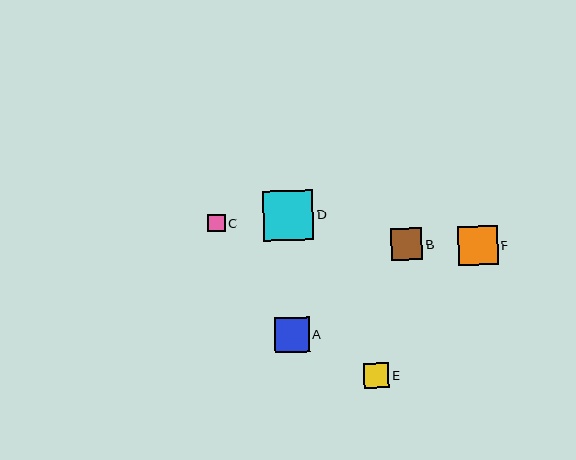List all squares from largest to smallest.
From largest to smallest: D, F, A, B, E, C.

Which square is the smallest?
Square C is the smallest with a size of approximately 17 pixels.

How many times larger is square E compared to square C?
Square E is approximately 1.4 times the size of square C.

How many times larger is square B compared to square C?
Square B is approximately 1.8 times the size of square C.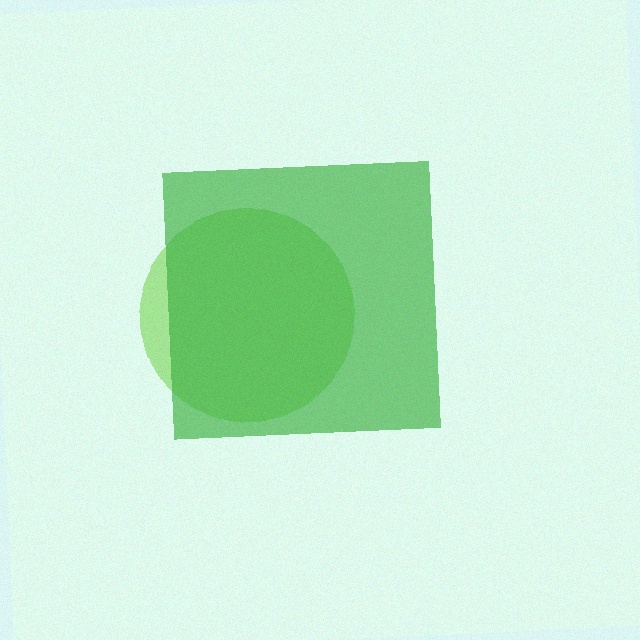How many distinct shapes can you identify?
There are 2 distinct shapes: a lime circle, a green square.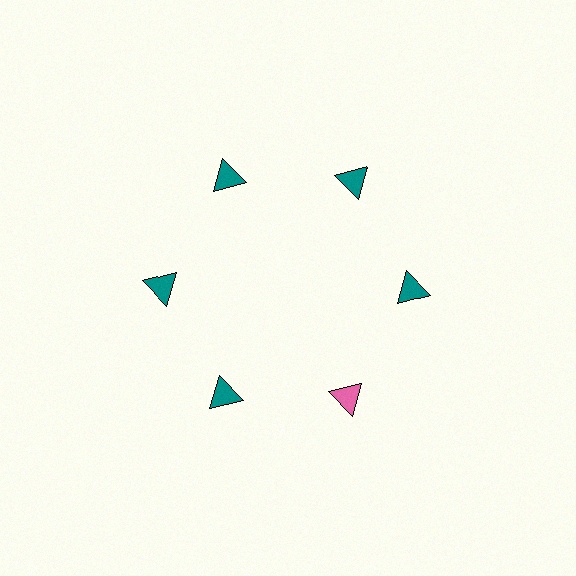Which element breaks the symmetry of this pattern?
The pink triangle at roughly the 5 o'clock position breaks the symmetry. All other shapes are teal triangles.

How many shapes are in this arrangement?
There are 6 shapes arranged in a ring pattern.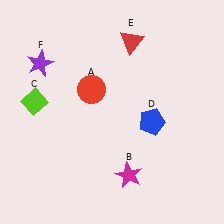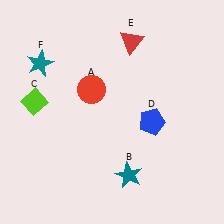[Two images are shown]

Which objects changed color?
B changed from magenta to teal. F changed from purple to teal.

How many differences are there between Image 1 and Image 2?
There are 2 differences between the two images.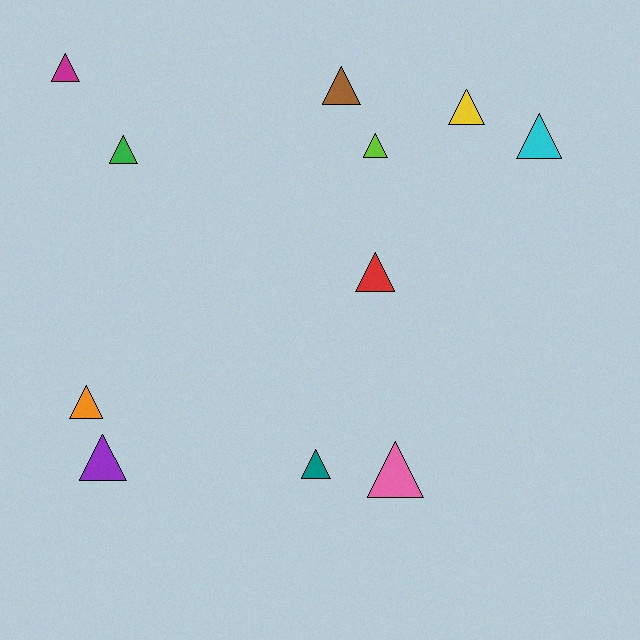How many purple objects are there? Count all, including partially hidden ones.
There is 1 purple object.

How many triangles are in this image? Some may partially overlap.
There are 11 triangles.